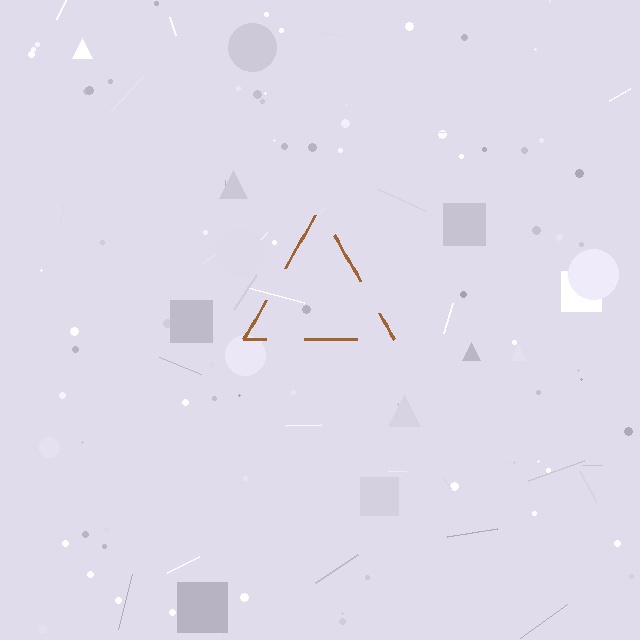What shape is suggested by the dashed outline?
The dashed outline suggests a triangle.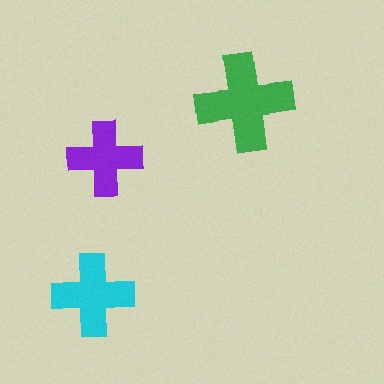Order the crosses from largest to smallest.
the green one, the cyan one, the purple one.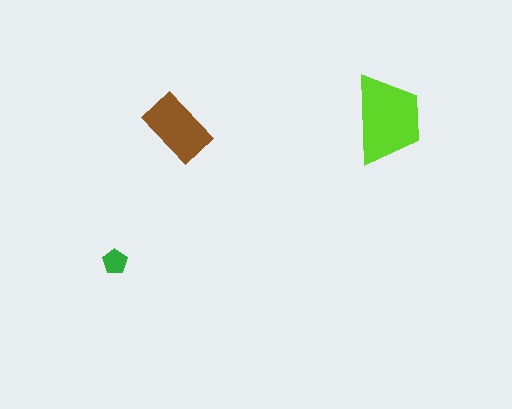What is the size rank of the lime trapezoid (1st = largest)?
1st.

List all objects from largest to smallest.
The lime trapezoid, the brown rectangle, the green pentagon.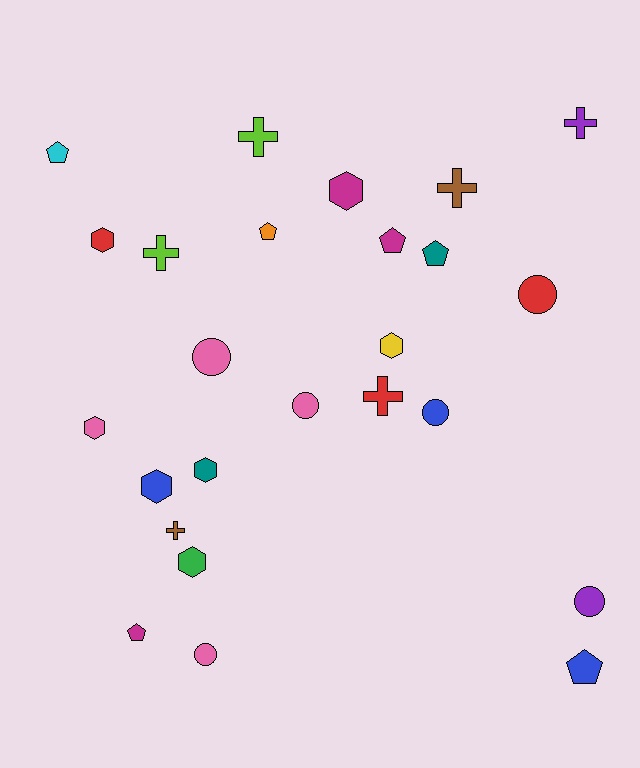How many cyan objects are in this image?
There is 1 cyan object.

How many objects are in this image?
There are 25 objects.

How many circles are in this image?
There are 6 circles.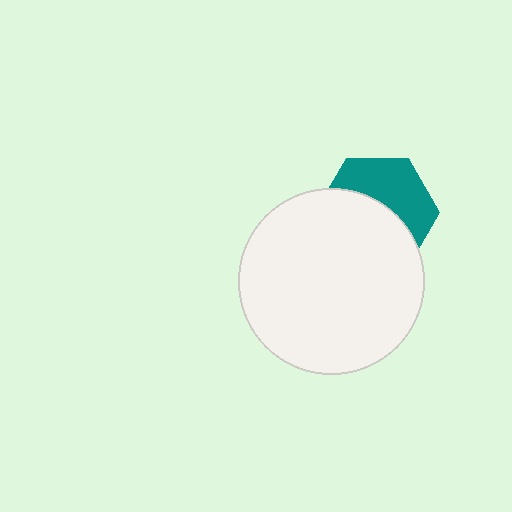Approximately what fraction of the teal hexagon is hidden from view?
Roughly 55% of the teal hexagon is hidden behind the white circle.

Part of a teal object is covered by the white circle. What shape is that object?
It is a hexagon.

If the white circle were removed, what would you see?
You would see the complete teal hexagon.